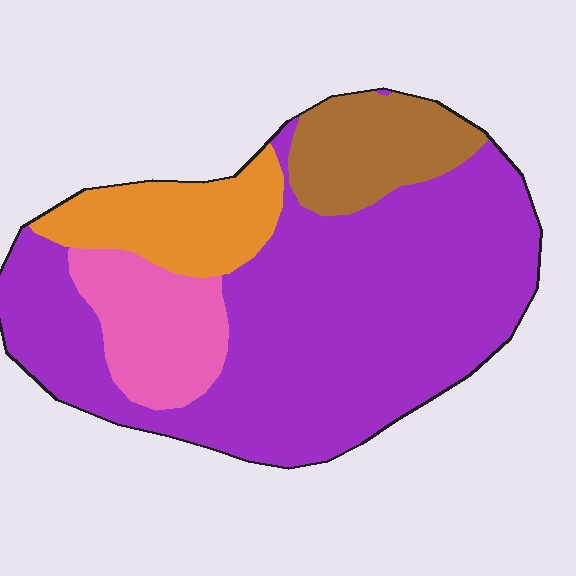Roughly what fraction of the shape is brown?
Brown takes up about one eighth (1/8) of the shape.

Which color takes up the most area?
Purple, at roughly 60%.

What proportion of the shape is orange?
Orange takes up less than a quarter of the shape.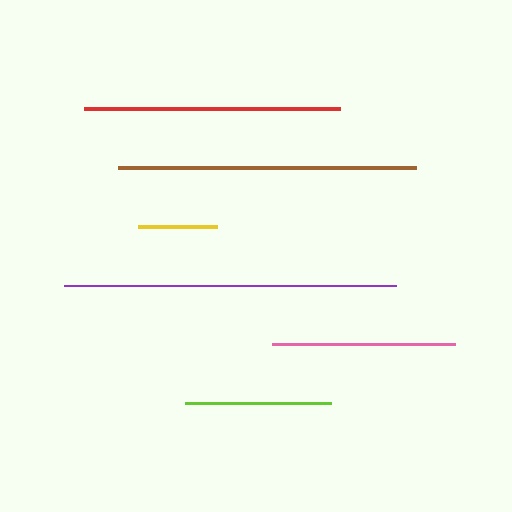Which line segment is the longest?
The purple line is the longest at approximately 333 pixels.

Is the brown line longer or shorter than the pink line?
The brown line is longer than the pink line.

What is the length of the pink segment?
The pink segment is approximately 184 pixels long.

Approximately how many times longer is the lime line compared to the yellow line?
The lime line is approximately 1.9 times the length of the yellow line.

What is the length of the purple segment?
The purple segment is approximately 333 pixels long.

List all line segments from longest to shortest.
From longest to shortest: purple, brown, red, pink, lime, yellow.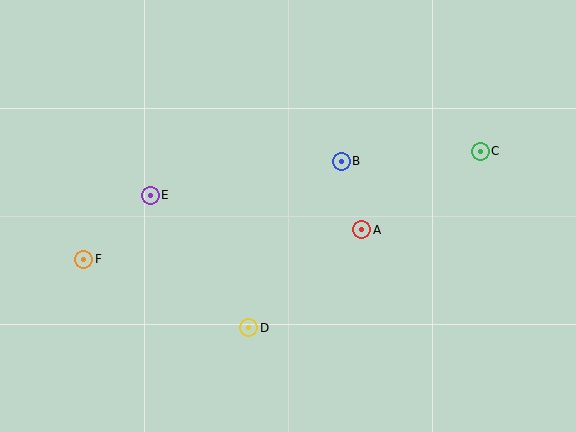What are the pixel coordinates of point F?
Point F is at (84, 259).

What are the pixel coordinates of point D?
Point D is at (249, 328).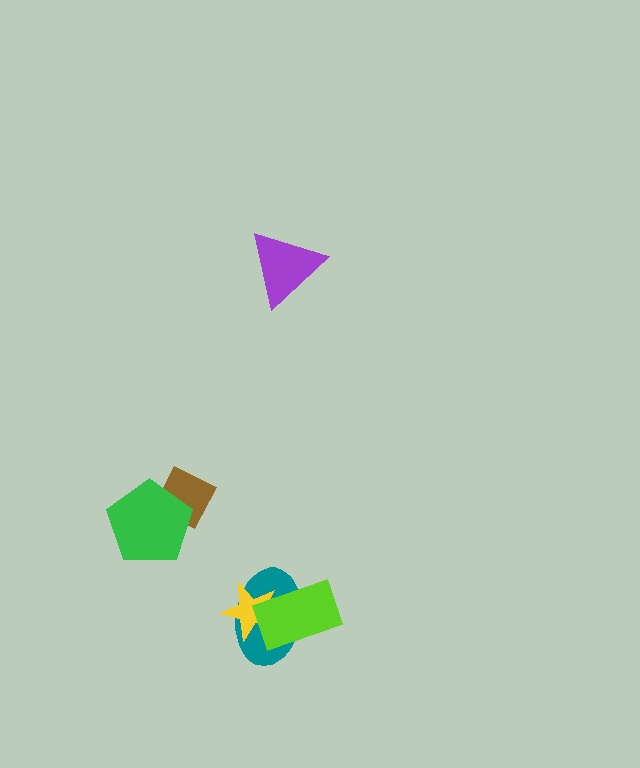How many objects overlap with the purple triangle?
0 objects overlap with the purple triangle.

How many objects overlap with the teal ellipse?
2 objects overlap with the teal ellipse.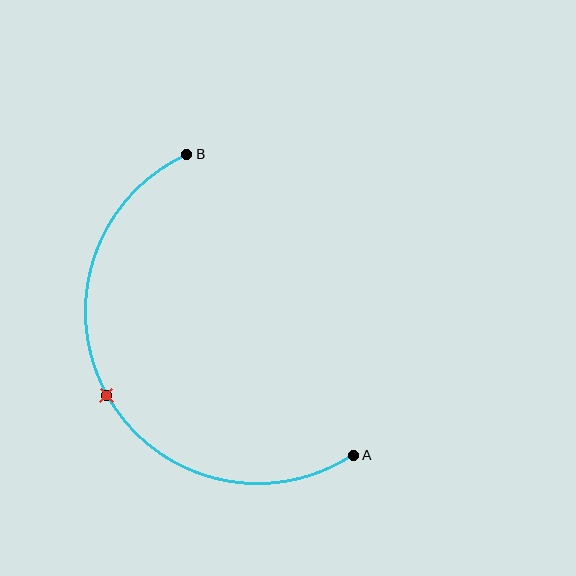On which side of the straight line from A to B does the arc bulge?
The arc bulges to the left of the straight line connecting A and B.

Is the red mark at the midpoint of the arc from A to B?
Yes. The red mark lies on the arc at equal arc-length from both A and B — it is the arc midpoint.